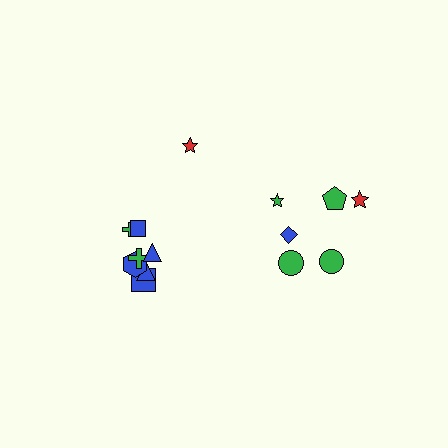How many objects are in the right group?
There are 6 objects.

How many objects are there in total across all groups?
There are 14 objects.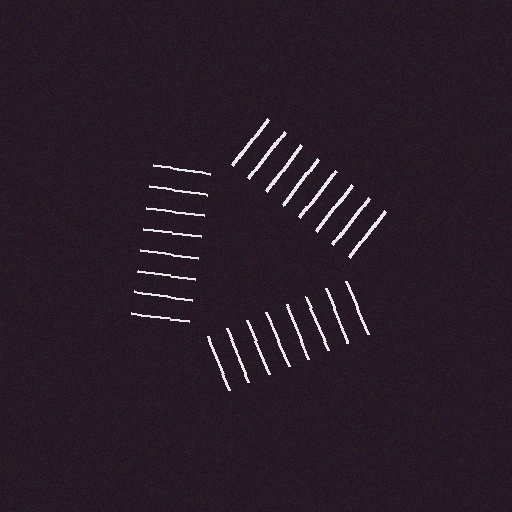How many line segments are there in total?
24 — 8 along each of the 3 edges.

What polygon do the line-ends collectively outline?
An illusory triangle — the line segments terminate on its edges but no continuous stroke is drawn.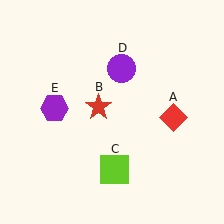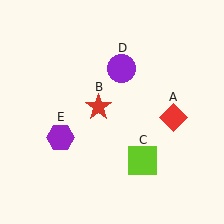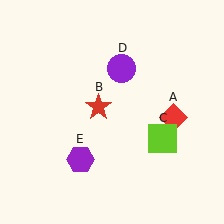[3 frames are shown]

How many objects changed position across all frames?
2 objects changed position: lime square (object C), purple hexagon (object E).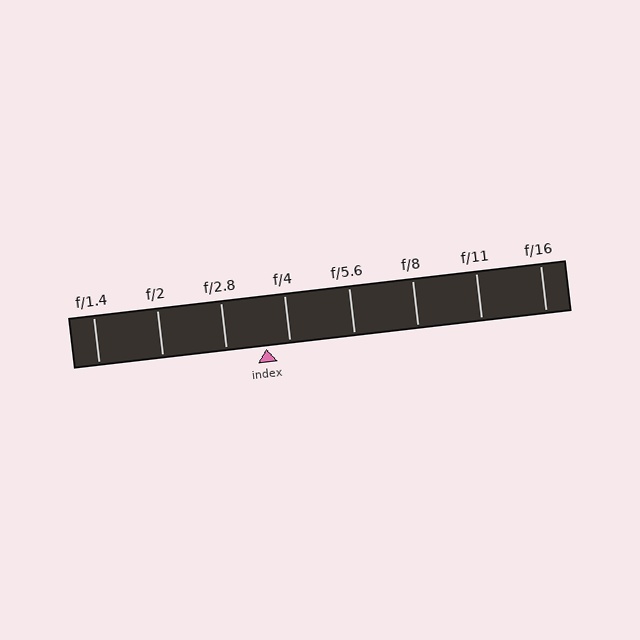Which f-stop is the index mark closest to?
The index mark is closest to f/4.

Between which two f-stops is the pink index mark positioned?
The index mark is between f/2.8 and f/4.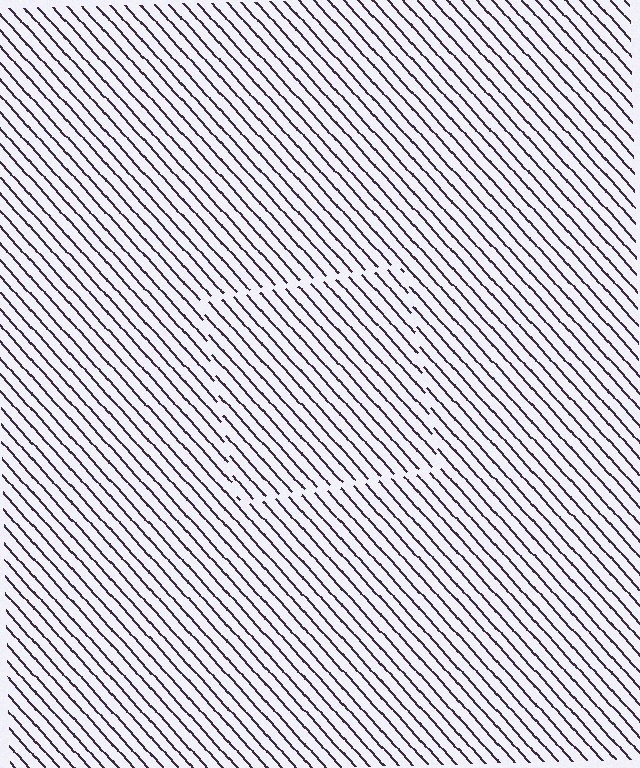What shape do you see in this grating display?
An illusory square. The interior of the shape contains the same grating, shifted by half a period — the contour is defined by the phase discontinuity where line-ends from the inner and outer gratings abut.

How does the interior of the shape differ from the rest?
The interior of the shape contains the same grating, shifted by half a period — the contour is defined by the phase discontinuity where line-ends from the inner and outer gratings abut.